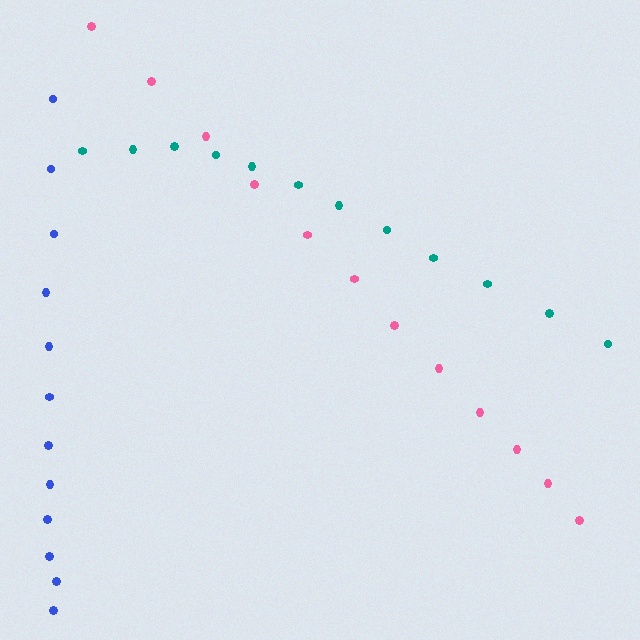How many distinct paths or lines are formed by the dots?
There are 3 distinct paths.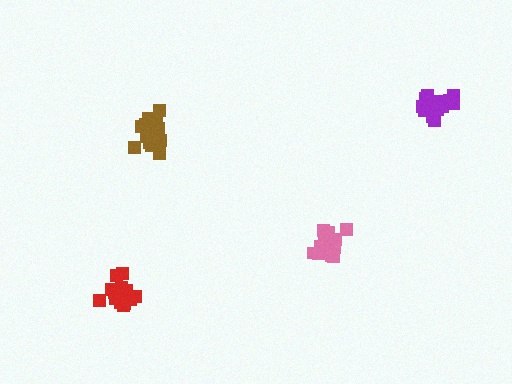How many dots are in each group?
Group 1: 17 dots, Group 2: 18 dots, Group 3: 18 dots, Group 4: 20 dots (73 total).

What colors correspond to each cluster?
The clusters are colored: red, brown, pink, purple.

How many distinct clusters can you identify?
There are 4 distinct clusters.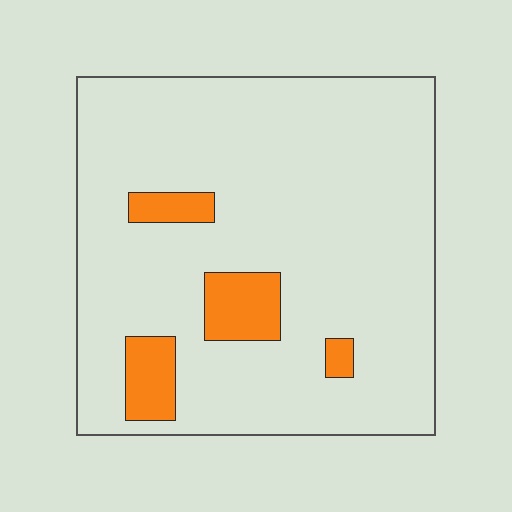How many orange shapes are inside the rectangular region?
4.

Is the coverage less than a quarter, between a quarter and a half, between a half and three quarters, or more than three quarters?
Less than a quarter.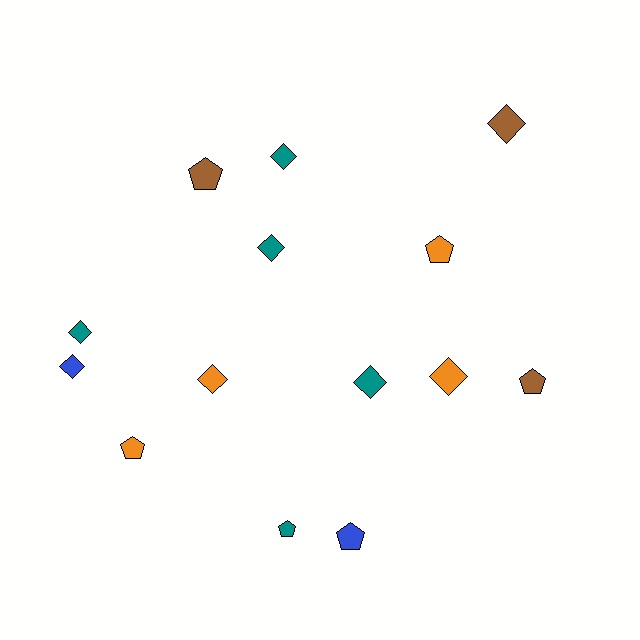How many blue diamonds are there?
There is 1 blue diamond.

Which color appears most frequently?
Teal, with 5 objects.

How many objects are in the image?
There are 14 objects.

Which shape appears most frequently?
Diamond, with 8 objects.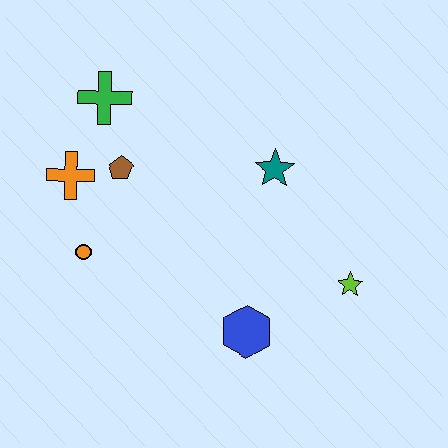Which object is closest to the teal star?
The lime star is closest to the teal star.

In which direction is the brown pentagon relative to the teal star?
The brown pentagon is to the left of the teal star.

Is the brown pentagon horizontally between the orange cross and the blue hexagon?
Yes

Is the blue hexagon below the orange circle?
Yes